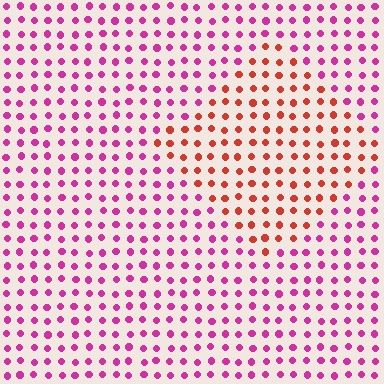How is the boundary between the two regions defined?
The boundary is defined purely by a slight shift in hue (about 47 degrees). Spacing, size, and orientation are identical on both sides.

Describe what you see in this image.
The image is filled with small magenta elements in a uniform arrangement. A diamond-shaped region is visible where the elements are tinted to a slightly different hue, forming a subtle color boundary.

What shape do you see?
I see a diamond.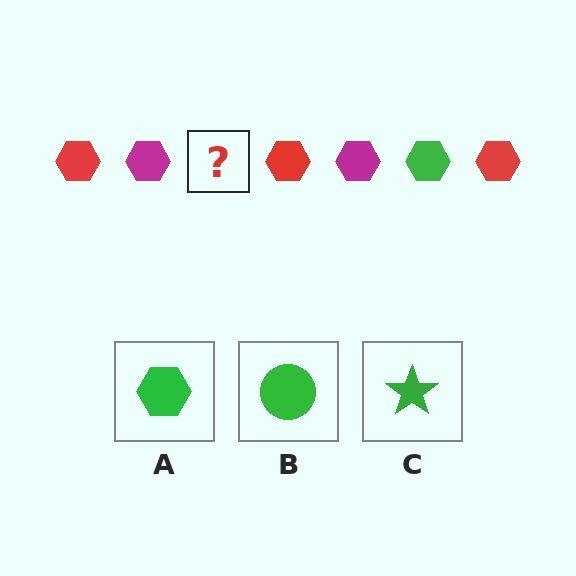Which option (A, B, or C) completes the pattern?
A.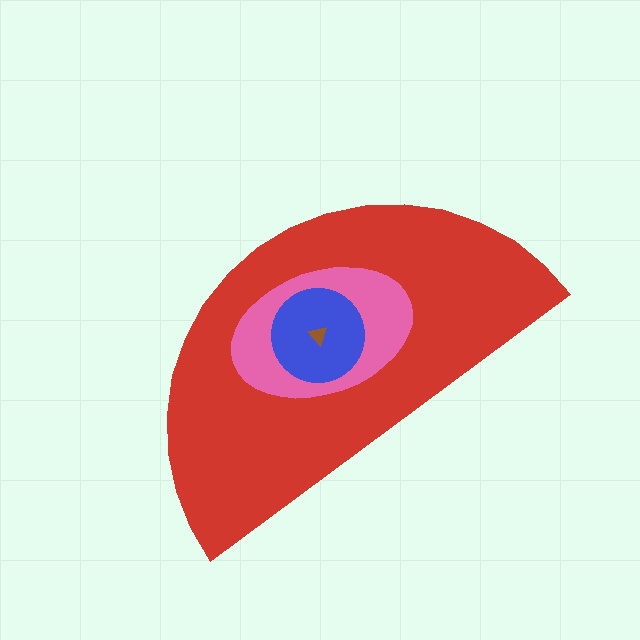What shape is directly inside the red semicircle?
The pink ellipse.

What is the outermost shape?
The red semicircle.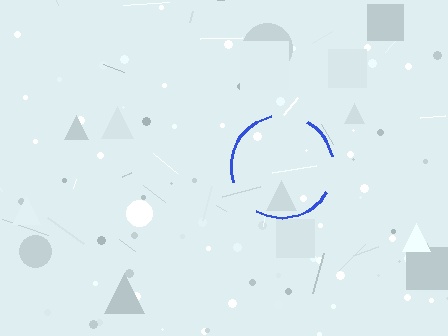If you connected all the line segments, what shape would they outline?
They would outline a circle.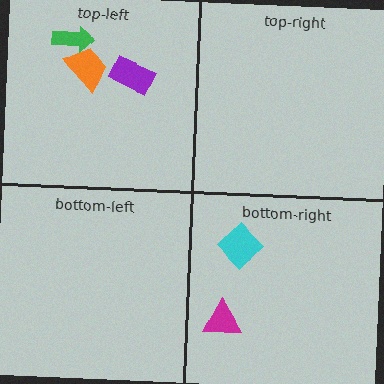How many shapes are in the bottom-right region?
2.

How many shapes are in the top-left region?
3.